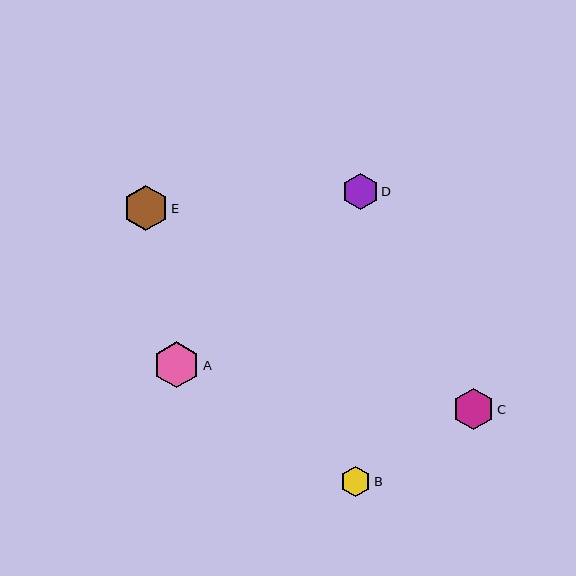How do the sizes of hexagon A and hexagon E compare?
Hexagon A and hexagon E are approximately the same size.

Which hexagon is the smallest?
Hexagon B is the smallest with a size of approximately 30 pixels.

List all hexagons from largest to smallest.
From largest to smallest: A, E, C, D, B.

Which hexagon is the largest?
Hexagon A is the largest with a size of approximately 46 pixels.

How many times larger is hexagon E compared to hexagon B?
Hexagon E is approximately 1.5 times the size of hexagon B.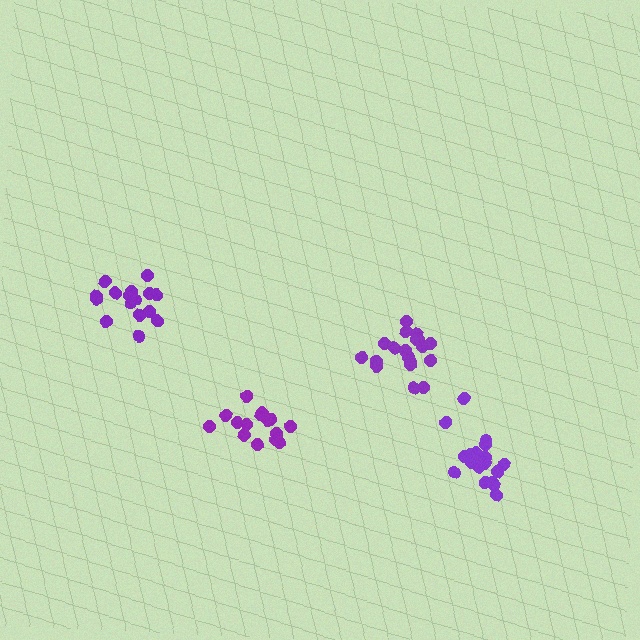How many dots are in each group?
Group 1: 15 dots, Group 2: 17 dots, Group 3: 19 dots, Group 4: 19 dots (70 total).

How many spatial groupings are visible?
There are 4 spatial groupings.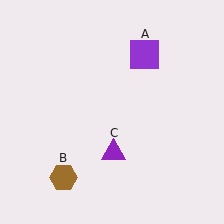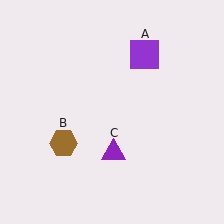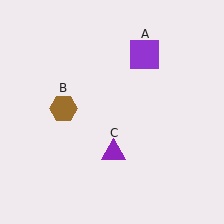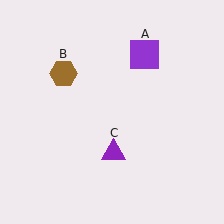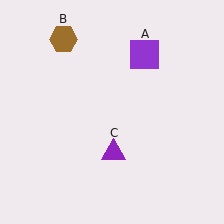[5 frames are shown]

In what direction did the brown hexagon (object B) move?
The brown hexagon (object B) moved up.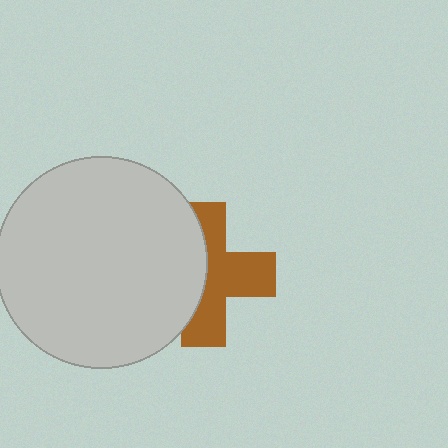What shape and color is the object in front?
The object in front is a light gray circle.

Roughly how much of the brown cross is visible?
About half of it is visible (roughly 56%).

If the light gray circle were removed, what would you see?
You would see the complete brown cross.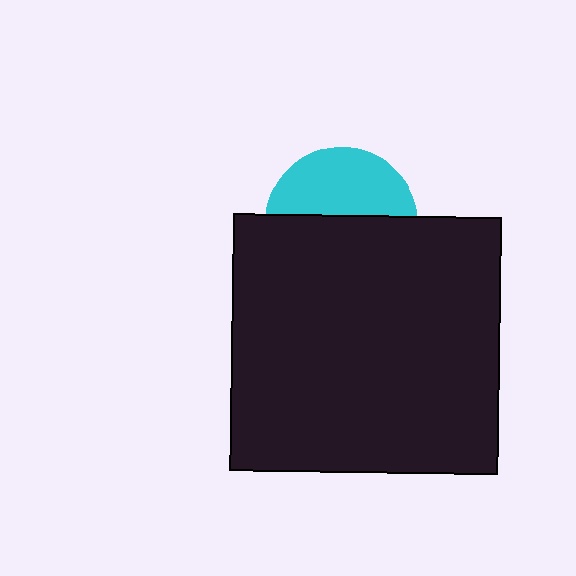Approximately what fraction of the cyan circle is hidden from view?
Roughly 58% of the cyan circle is hidden behind the black rectangle.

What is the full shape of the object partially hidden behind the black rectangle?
The partially hidden object is a cyan circle.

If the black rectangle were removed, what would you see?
You would see the complete cyan circle.